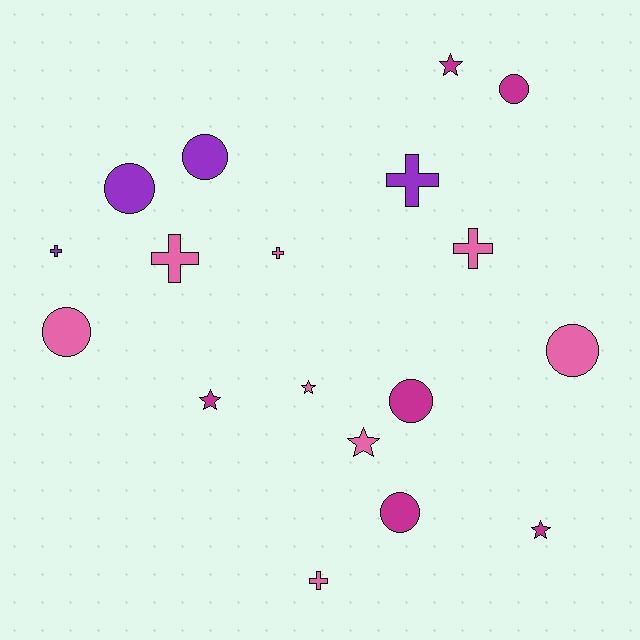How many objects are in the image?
There are 18 objects.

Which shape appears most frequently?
Circle, with 7 objects.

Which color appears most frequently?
Pink, with 8 objects.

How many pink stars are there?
There are 2 pink stars.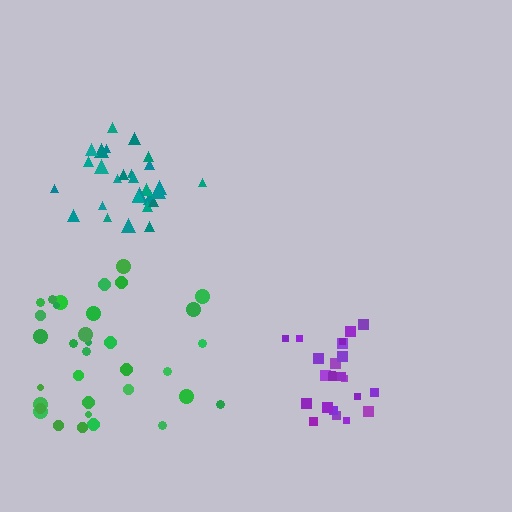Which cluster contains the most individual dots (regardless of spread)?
Green (34).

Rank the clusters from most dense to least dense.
purple, teal, green.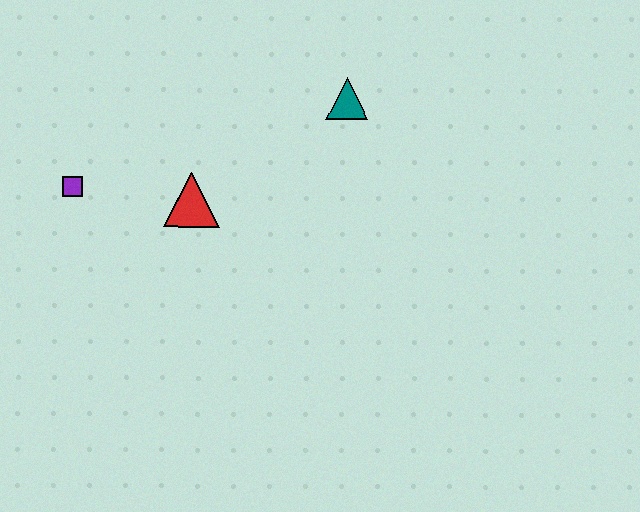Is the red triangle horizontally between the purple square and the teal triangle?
Yes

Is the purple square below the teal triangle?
Yes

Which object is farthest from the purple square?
The teal triangle is farthest from the purple square.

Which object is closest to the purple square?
The red triangle is closest to the purple square.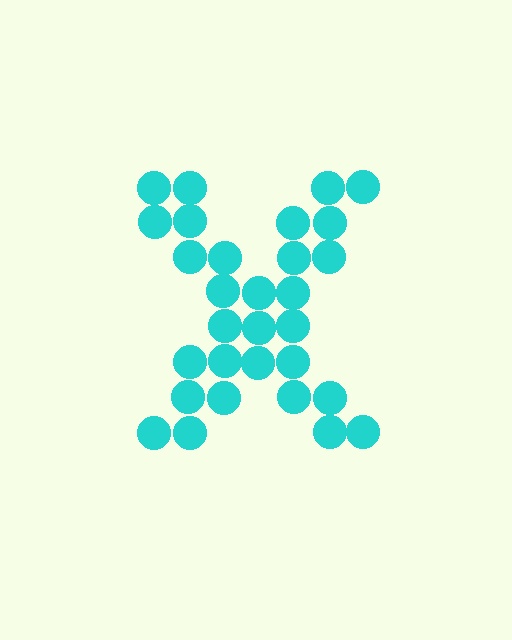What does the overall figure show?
The overall figure shows the letter X.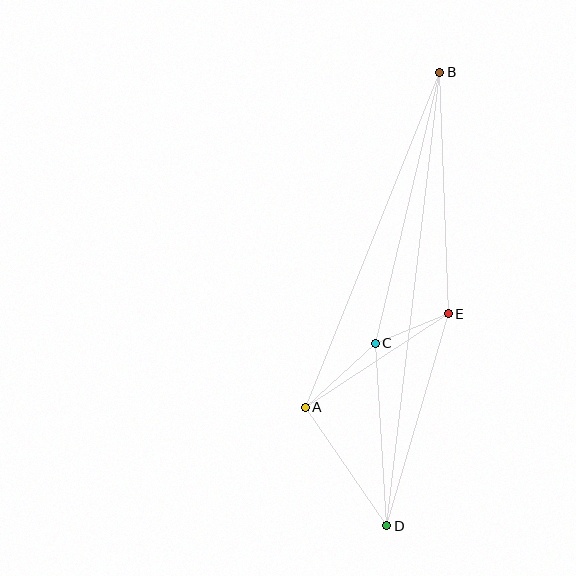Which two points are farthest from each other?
Points B and D are farthest from each other.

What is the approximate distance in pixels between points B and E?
The distance between B and E is approximately 241 pixels.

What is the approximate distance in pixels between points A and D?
The distance between A and D is approximately 144 pixels.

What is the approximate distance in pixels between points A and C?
The distance between A and C is approximately 95 pixels.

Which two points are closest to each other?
Points C and E are closest to each other.